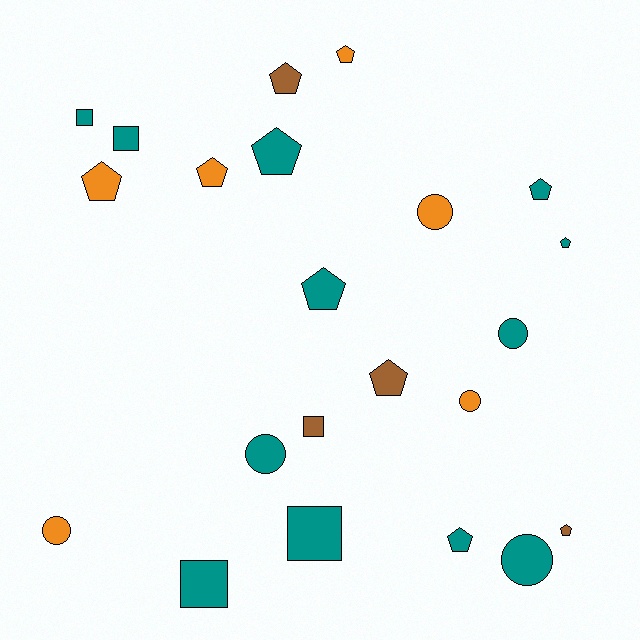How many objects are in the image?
There are 22 objects.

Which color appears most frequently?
Teal, with 12 objects.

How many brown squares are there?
There is 1 brown square.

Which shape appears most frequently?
Pentagon, with 11 objects.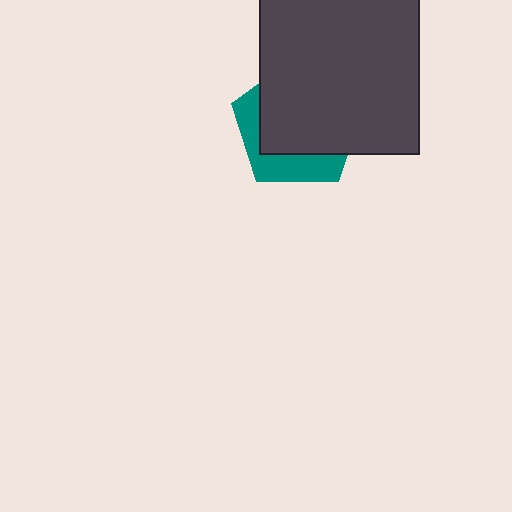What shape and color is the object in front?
The object in front is a dark gray square.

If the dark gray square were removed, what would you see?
You would see the complete teal pentagon.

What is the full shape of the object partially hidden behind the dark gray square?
The partially hidden object is a teal pentagon.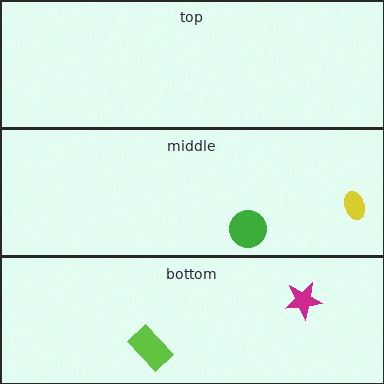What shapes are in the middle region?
The yellow ellipse, the green circle.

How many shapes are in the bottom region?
2.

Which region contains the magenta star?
The bottom region.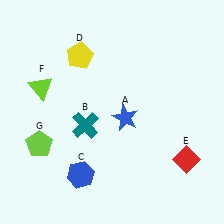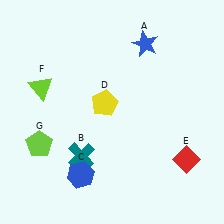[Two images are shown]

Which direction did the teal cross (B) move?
The teal cross (B) moved down.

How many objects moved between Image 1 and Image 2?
3 objects moved between the two images.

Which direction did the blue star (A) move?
The blue star (A) moved up.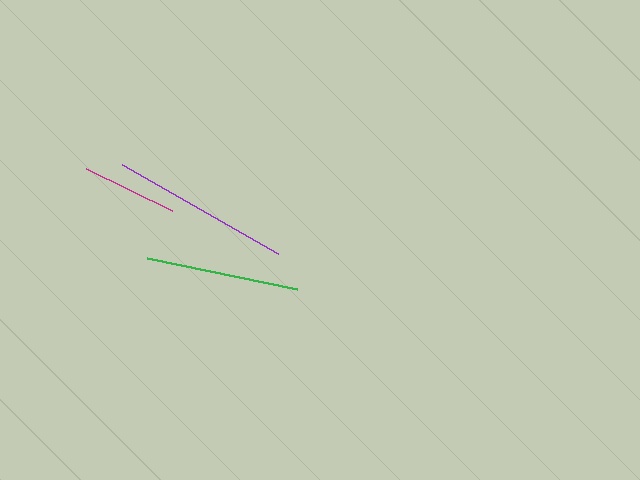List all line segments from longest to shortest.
From longest to shortest: purple, green, magenta.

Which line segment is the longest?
The purple line is the longest at approximately 179 pixels.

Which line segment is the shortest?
The magenta line is the shortest at approximately 95 pixels.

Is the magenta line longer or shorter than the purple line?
The purple line is longer than the magenta line.